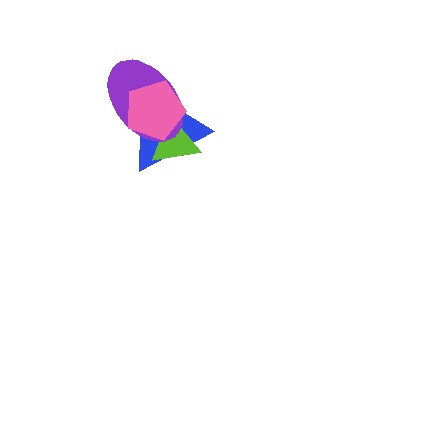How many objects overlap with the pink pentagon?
3 objects overlap with the pink pentagon.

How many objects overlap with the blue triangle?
3 objects overlap with the blue triangle.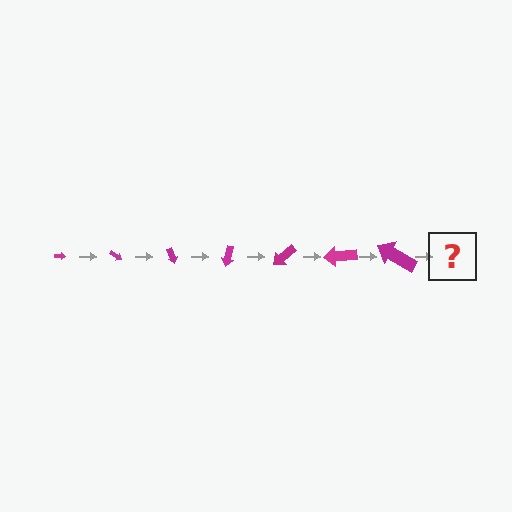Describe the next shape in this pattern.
It should be an arrow, larger than the previous one and rotated 245 degrees from the start.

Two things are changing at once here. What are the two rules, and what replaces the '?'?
The two rules are that the arrow grows larger each step and it rotates 35 degrees each step. The '?' should be an arrow, larger than the previous one and rotated 245 degrees from the start.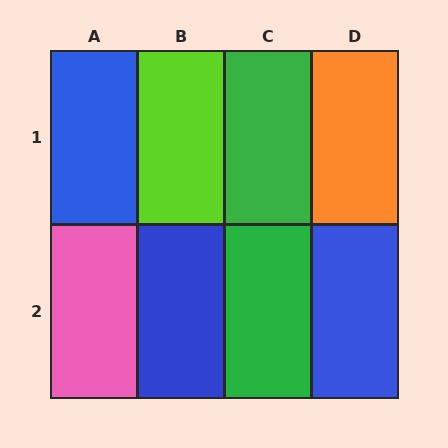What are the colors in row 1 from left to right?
Blue, lime, green, orange.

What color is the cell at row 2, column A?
Pink.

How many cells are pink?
1 cell is pink.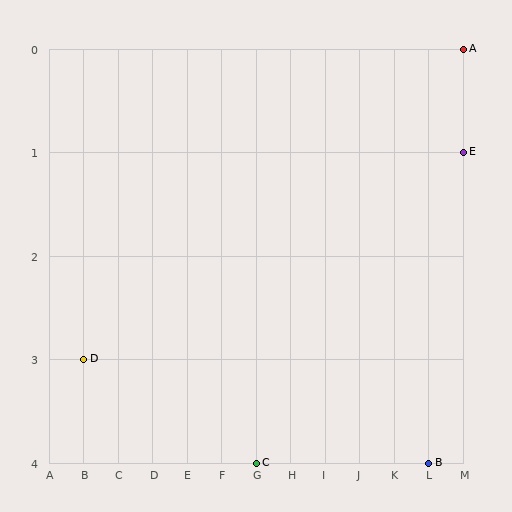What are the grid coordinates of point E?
Point E is at grid coordinates (M, 1).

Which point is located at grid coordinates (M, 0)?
Point A is at (M, 0).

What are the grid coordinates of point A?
Point A is at grid coordinates (M, 0).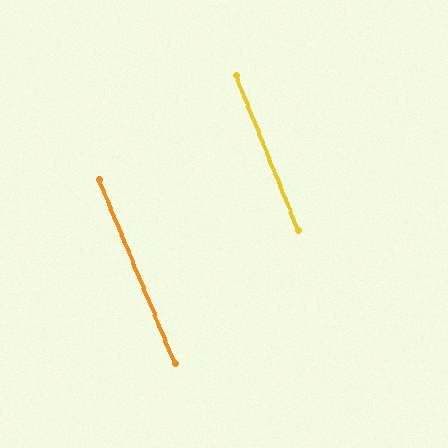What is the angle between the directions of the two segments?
Approximately 0 degrees.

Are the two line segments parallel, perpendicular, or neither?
Parallel — their directions differ by only 0.3°.